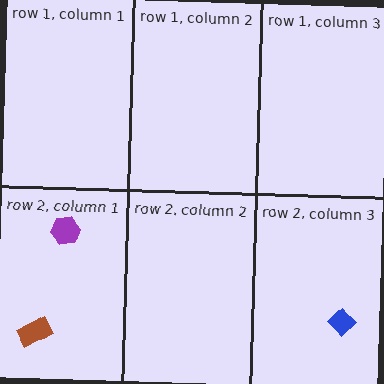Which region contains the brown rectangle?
The row 2, column 1 region.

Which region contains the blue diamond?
The row 2, column 3 region.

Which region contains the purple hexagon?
The row 2, column 1 region.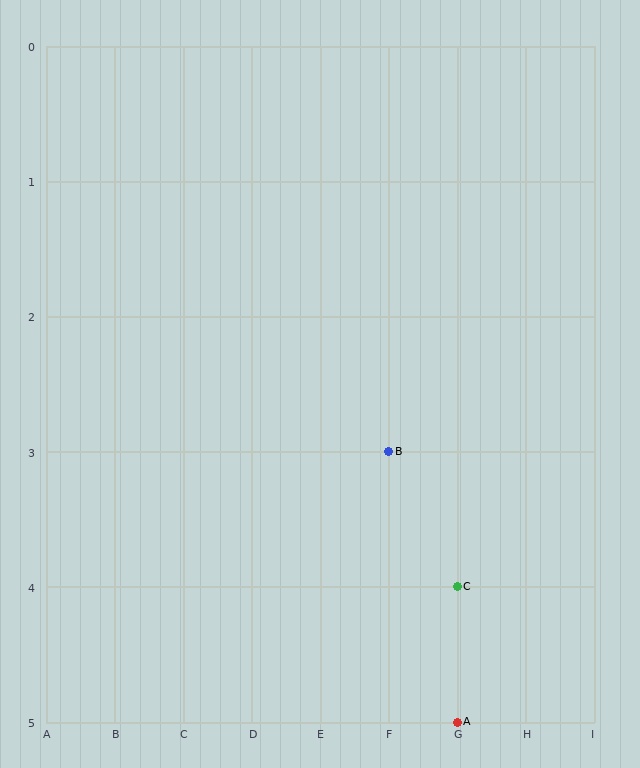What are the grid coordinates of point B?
Point B is at grid coordinates (F, 3).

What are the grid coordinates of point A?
Point A is at grid coordinates (G, 5).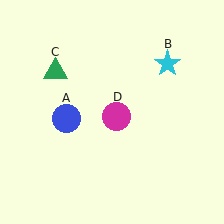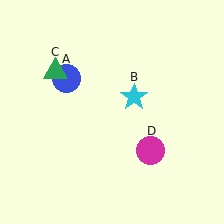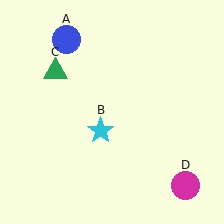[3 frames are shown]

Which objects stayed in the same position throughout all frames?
Green triangle (object C) remained stationary.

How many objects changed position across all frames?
3 objects changed position: blue circle (object A), cyan star (object B), magenta circle (object D).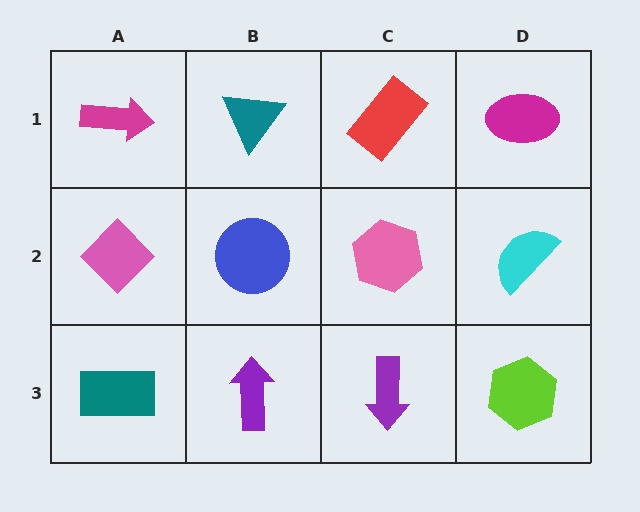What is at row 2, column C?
A pink hexagon.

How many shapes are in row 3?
4 shapes.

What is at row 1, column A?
A magenta arrow.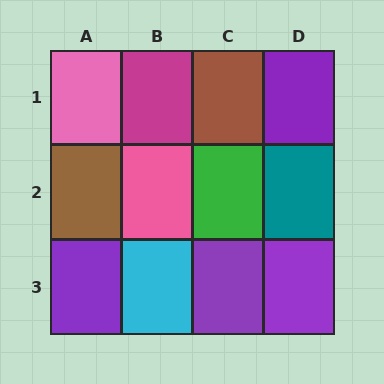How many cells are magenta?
1 cell is magenta.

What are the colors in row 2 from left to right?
Brown, pink, green, teal.